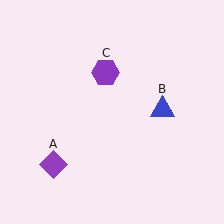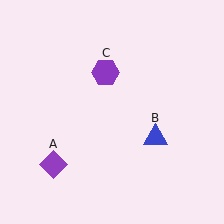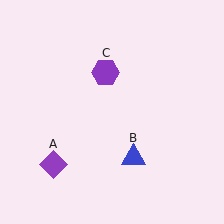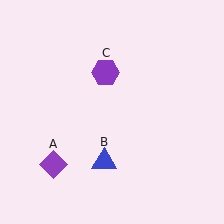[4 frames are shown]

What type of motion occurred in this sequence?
The blue triangle (object B) rotated clockwise around the center of the scene.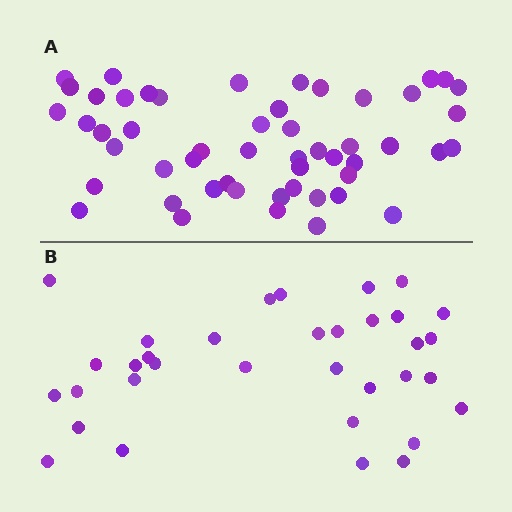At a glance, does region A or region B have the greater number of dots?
Region A (the top region) has more dots.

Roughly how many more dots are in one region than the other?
Region A has approximately 20 more dots than region B.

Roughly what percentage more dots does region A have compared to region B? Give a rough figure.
About 55% more.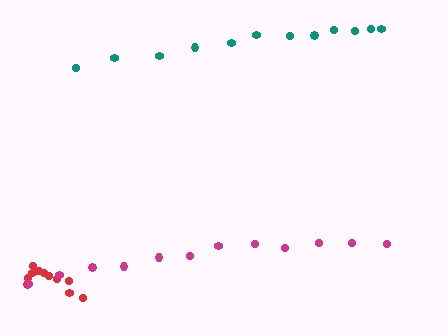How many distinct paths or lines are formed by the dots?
There are 3 distinct paths.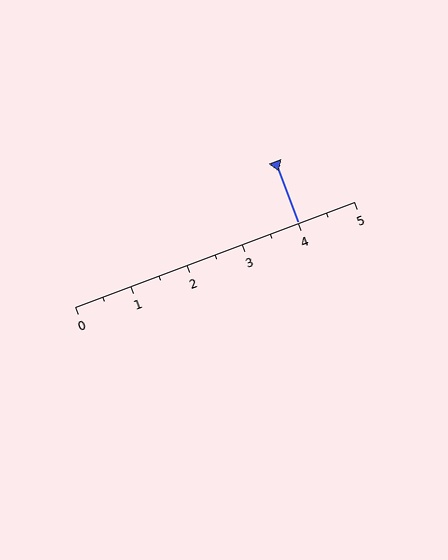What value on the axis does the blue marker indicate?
The marker indicates approximately 4.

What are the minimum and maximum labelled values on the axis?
The axis runs from 0 to 5.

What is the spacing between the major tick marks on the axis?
The major ticks are spaced 1 apart.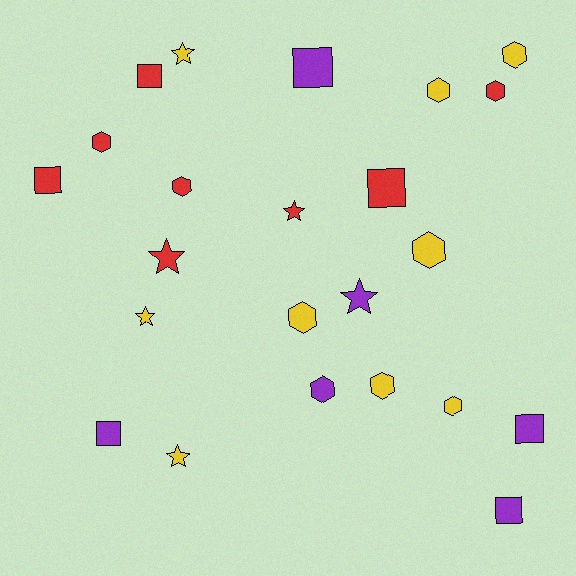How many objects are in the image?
There are 23 objects.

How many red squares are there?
There are 3 red squares.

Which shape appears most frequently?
Hexagon, with 10 objects.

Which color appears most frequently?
Yellow, with 9 objects.